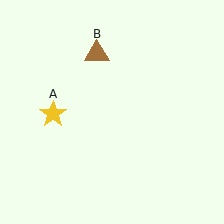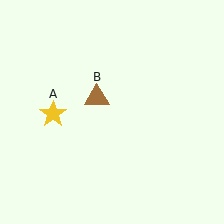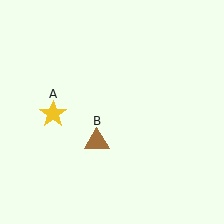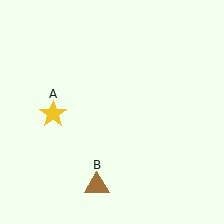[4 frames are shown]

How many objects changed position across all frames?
1 object changed position: brown triangle (object B).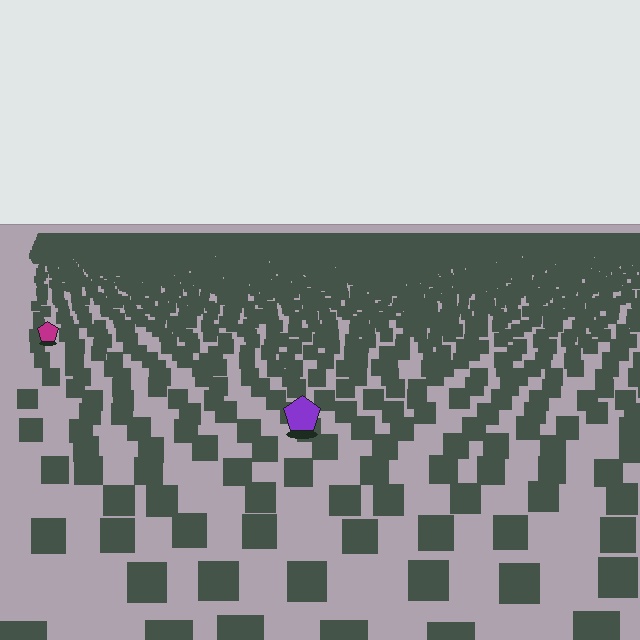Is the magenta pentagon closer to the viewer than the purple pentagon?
No. The purple pentagon is closer — you can tell from the texture gradient: the ground texture is coarser near it.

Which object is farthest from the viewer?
The magenta pentagon is farthest from the viewer. It appears smaller and the ground texture around it is denser.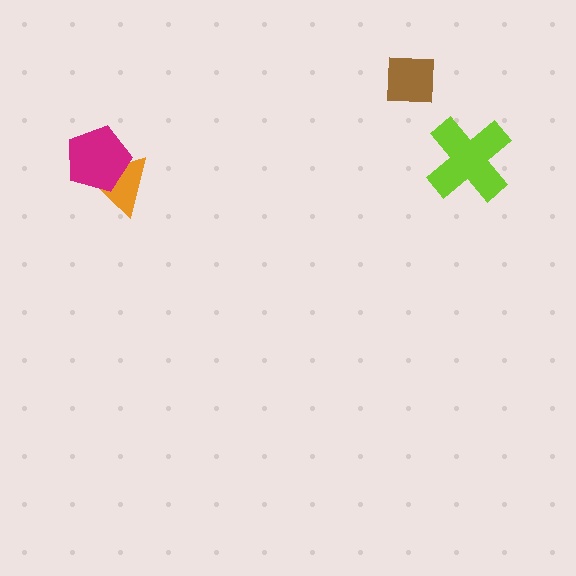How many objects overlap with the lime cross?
0 objects overlap with the lime cross.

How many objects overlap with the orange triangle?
1 object overlaps with the orange triangle.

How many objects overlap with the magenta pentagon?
1 object overlaps with the magenta pentagon.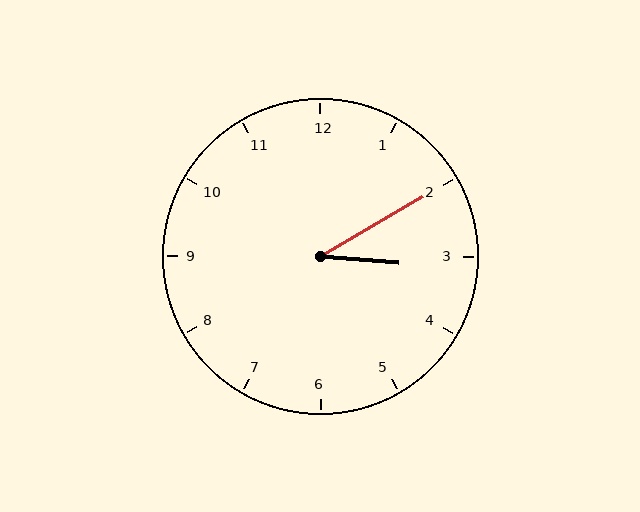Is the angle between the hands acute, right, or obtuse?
It is acute.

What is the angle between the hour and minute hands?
Approximately 35 degrees.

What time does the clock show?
3:10.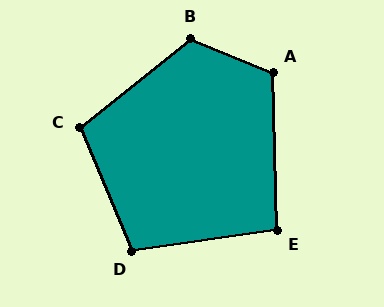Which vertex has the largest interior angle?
B, at approximately 119 degrees.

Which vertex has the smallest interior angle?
E, at approximately 97 degrees.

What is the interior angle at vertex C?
Approximately 106 degrees (obtuse).